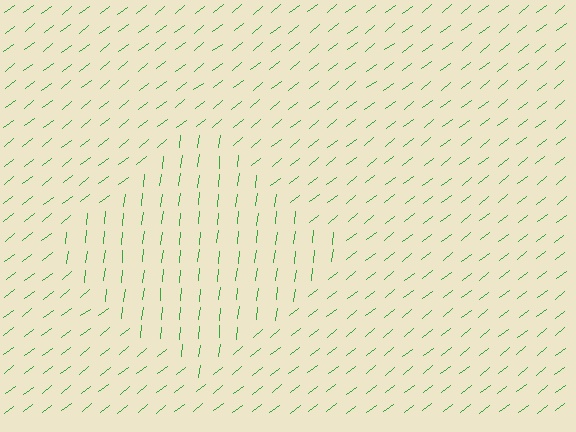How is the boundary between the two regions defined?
The boundary is defined purely by a change in line orientation (approximately 45 degrees difference). All lines are the same color and thickness.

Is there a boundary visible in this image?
Yes, there is a texture boundary formed by a change in line orientation.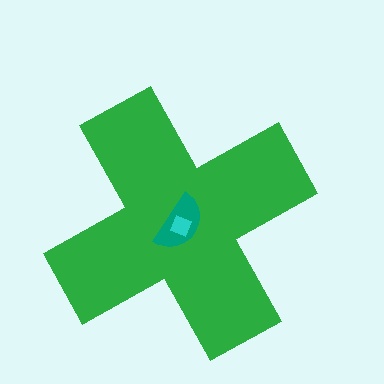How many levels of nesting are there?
3.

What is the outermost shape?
The green cross.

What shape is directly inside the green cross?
The teal semicircle.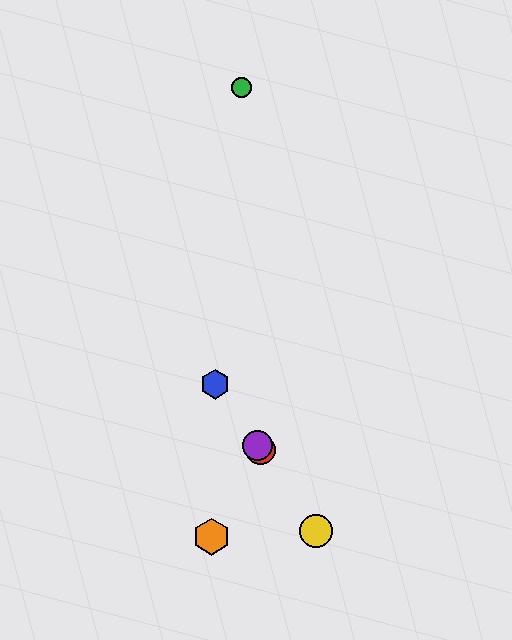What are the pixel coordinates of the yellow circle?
The yellow circle is at (316, 531).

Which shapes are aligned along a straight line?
The red circle, the blue hexagon, the yellow circle, the purple circle are aligned along a straight line.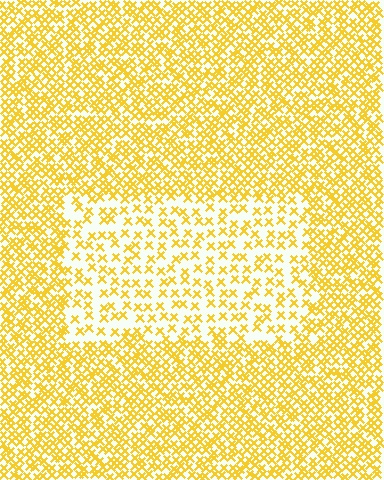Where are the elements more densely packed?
The elements are more densely packed outside the rectangle boundary.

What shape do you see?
I see a rectangle.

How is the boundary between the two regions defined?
The boundary is defined by a change in element density (approximately 2.2x ratio). All elements are the same color, size, and shape.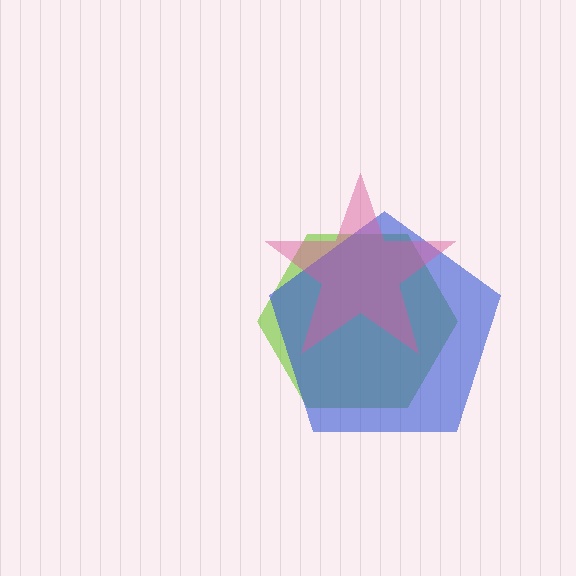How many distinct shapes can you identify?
There are 3 distinct shapes: a lime hexagon, a blue pentagon, a pink star.